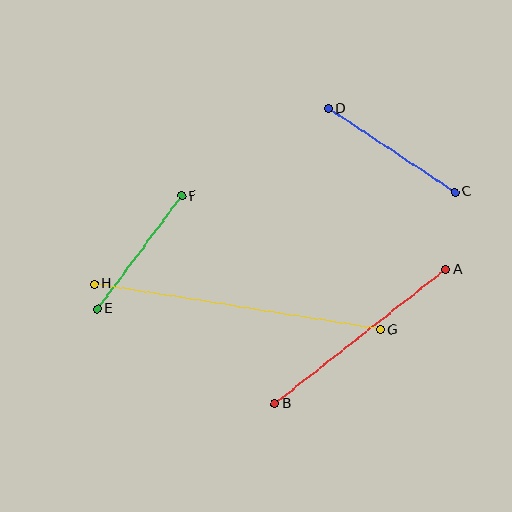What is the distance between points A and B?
The distance is approximately 217 pixels.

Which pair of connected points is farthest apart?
Points G and H are farthest apart.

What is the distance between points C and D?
The distance is approximately 151 pixels.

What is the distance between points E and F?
The distance is approximately 141 pixels.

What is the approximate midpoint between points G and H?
The midpoint is at approximately (237, 307) pixels.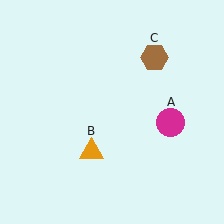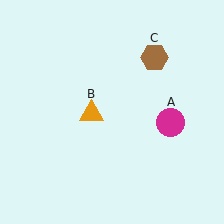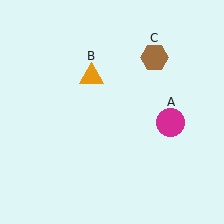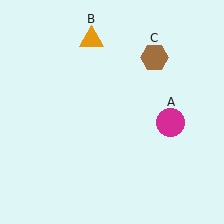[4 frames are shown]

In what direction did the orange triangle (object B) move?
The orange triangle (object B) moved up.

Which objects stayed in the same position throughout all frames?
Magenta circle (object A) and brown hexagon (object C) remained stationary.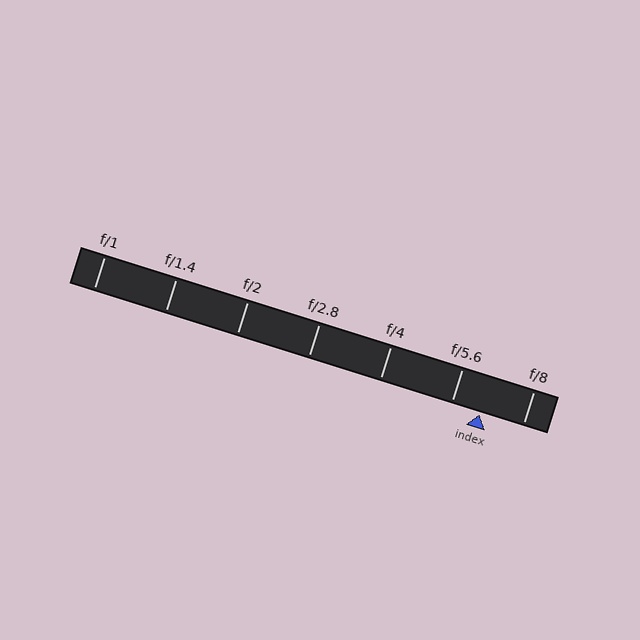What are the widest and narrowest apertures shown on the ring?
The widest aperture shown is f/1 and the narrowest is f/8.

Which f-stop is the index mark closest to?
The index mark is closest to f/5.6.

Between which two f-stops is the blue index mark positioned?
The index mark is between f/5.6 and f/8.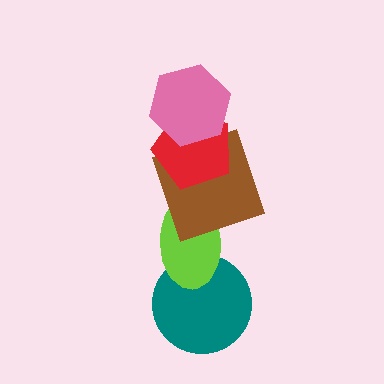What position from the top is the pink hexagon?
The pink hexagon is 1st from the top.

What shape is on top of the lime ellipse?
The brown square is on top of the lime ellipse.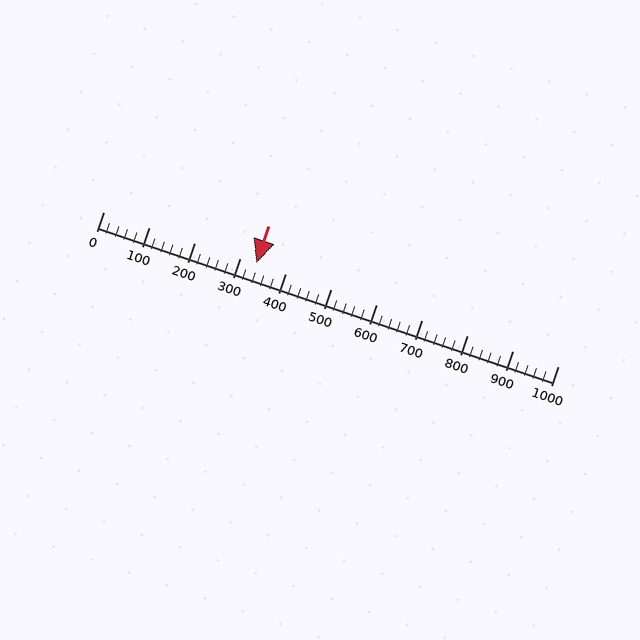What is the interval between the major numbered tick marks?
The major tick marks are spaced 100 units apart.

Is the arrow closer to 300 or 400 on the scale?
The arrow is closer to 300.